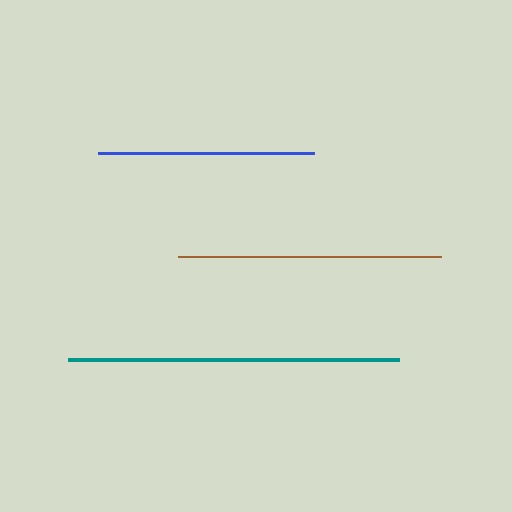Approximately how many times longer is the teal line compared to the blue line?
The teal line is approximately 1.5 times the length of the blue line.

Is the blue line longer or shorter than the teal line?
The teal line is longer than the blue line.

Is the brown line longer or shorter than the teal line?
The teal line is longer than the brown line.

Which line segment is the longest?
The teal line is the longest at approximately 331 pixels.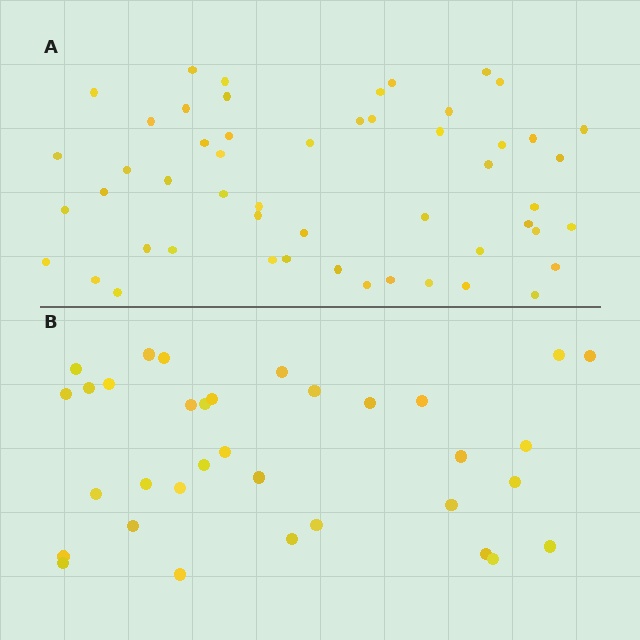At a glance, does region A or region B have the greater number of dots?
Region A (the top region) has more dots.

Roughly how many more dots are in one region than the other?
Region A has approximately 20 more dots than region B.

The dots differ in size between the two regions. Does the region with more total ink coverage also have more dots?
No. Region B has more total ink coverage because its dots are larger, but region A actually contains more individual dots. Total area can be misleading — the number of items is what matters here.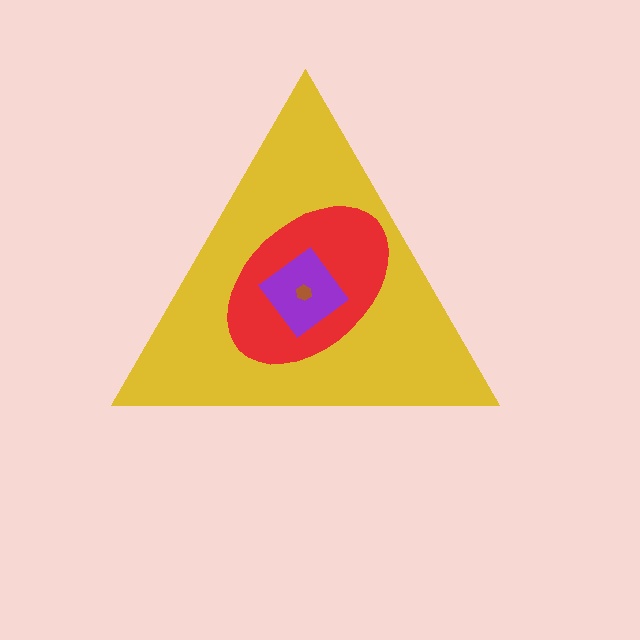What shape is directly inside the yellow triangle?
The red ellipse.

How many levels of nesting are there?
4.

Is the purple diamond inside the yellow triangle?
Yes.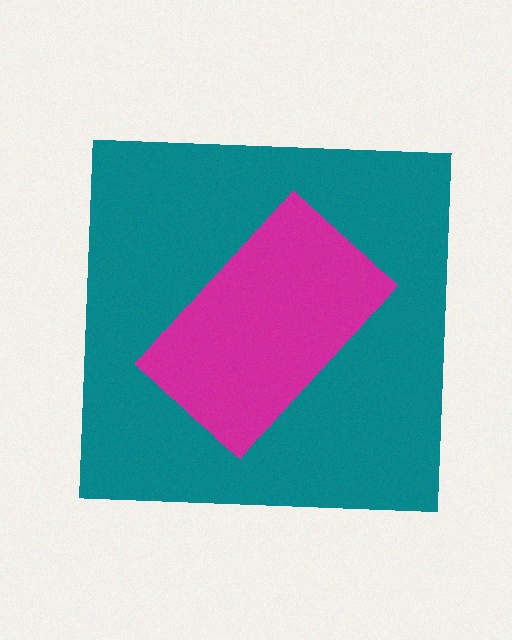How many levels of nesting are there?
2.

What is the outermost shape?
The teal square.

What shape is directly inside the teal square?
The magenta rectangle.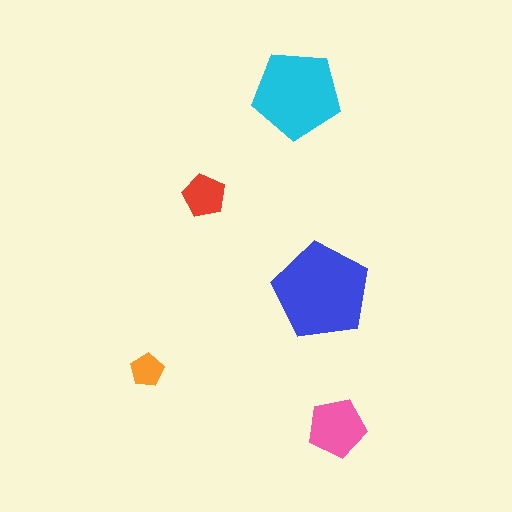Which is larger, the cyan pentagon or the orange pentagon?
The cyan one.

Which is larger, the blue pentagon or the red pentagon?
The blue one.